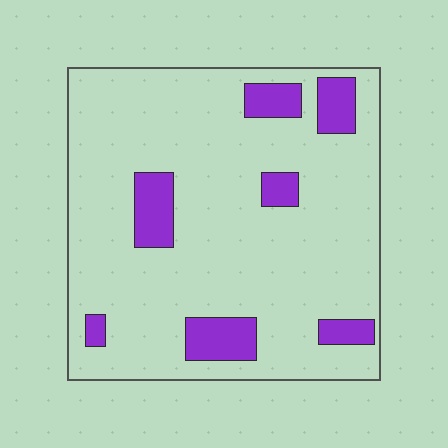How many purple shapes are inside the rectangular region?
7.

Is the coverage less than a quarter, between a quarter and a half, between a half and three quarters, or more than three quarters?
Less than a quarter.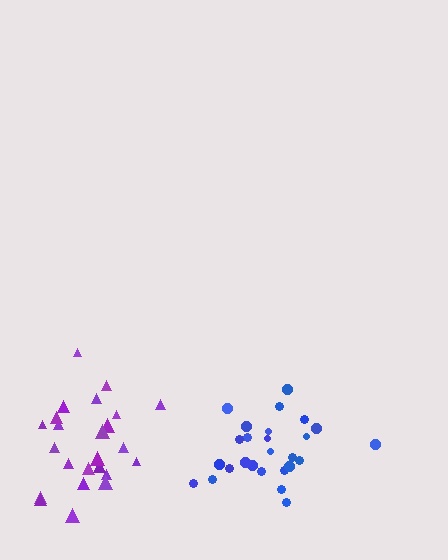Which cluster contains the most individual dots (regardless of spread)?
Blue (26).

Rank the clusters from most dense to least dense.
blue, purple.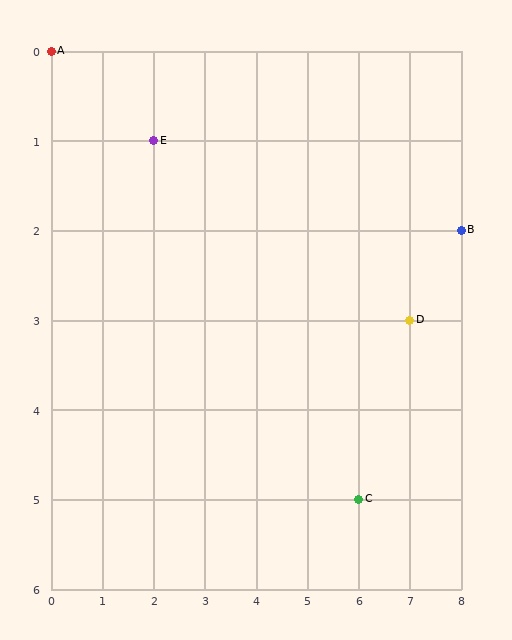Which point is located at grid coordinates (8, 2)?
Point B is at (8, 2).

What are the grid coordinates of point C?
Point C is at grid coordinates (6, 5).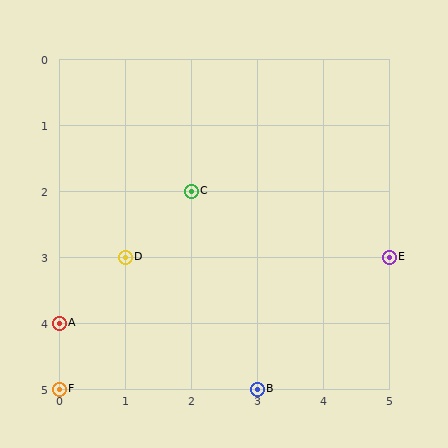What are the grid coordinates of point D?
Point D is at grid coordinates (1, 3).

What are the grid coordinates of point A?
Point A is at grid coordinates (0, 4).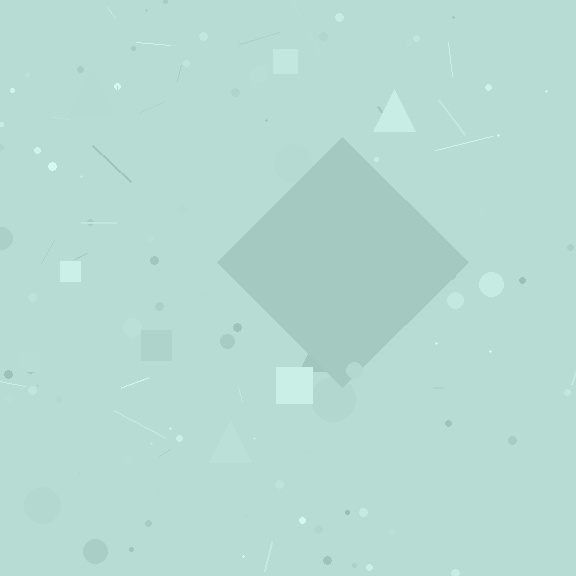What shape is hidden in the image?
A diamond is hidden in the image.